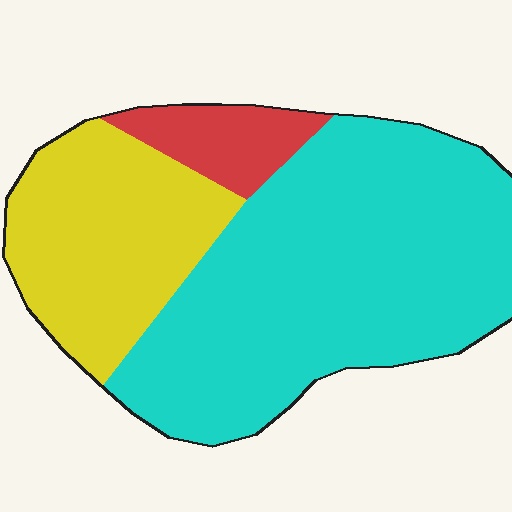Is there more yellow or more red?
Yellow.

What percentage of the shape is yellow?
Yellow takes up between a quarter and a half of the shape.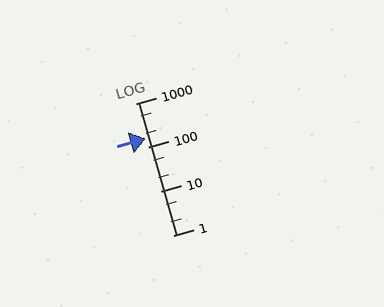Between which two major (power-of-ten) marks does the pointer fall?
The pointer is between 100 and 1000.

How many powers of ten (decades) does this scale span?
The scale spans 3 decades, from 1 to 1000.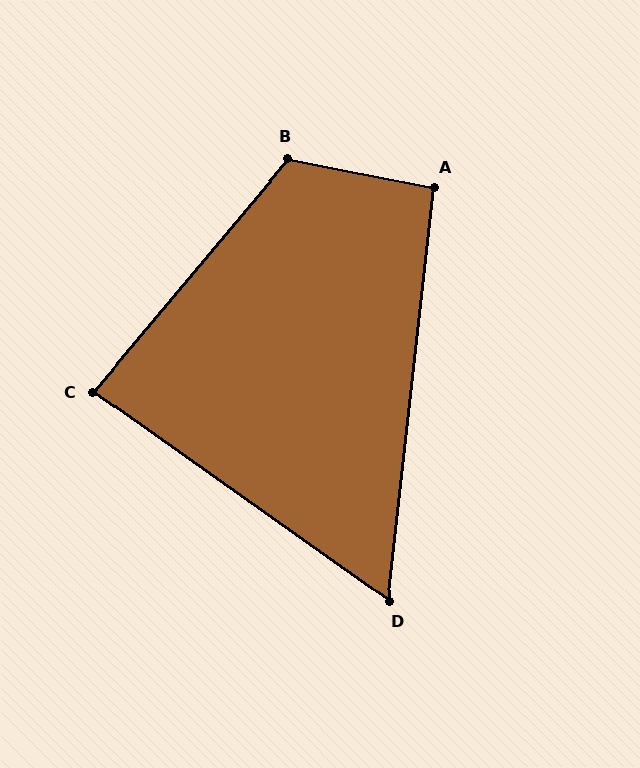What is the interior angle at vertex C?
Approximately 85 degrees (approximately right).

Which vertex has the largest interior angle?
B, at approximately 119 degrees.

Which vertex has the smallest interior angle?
D, at approximately 61 degrees.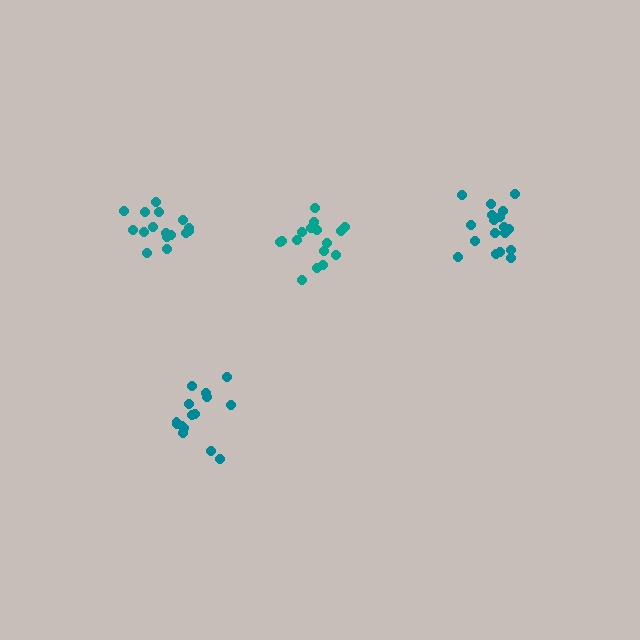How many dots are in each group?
Group 1: 18 dots, Group 2: 16 dots, Group 3: 17 dots, Group 4: 15 dots (66 total).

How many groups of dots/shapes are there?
There are 4 groups.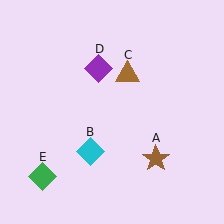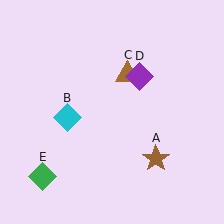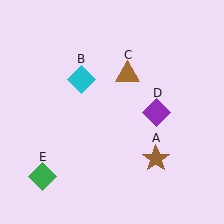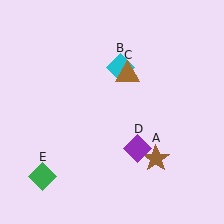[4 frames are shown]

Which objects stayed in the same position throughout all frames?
Brown star (object A) and brown triangle (object C) and green diamond (object E) remained stationary.